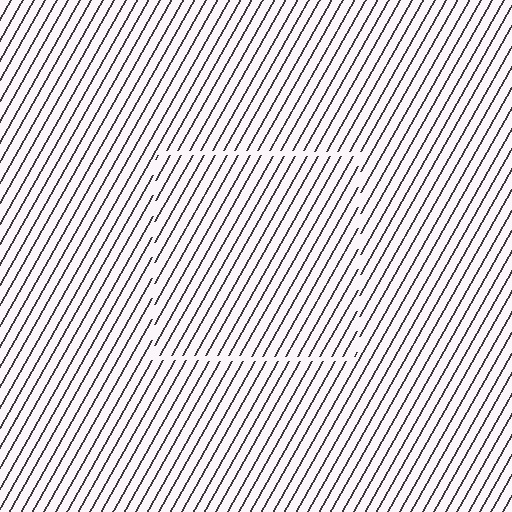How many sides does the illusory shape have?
4 sides — the line-ends trace a square.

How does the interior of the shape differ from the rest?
The interior of the shape contains the same grating, shifted by half a period — the contour is defined by the phase discontinuity where line-ends from the inner and outer gratings abut.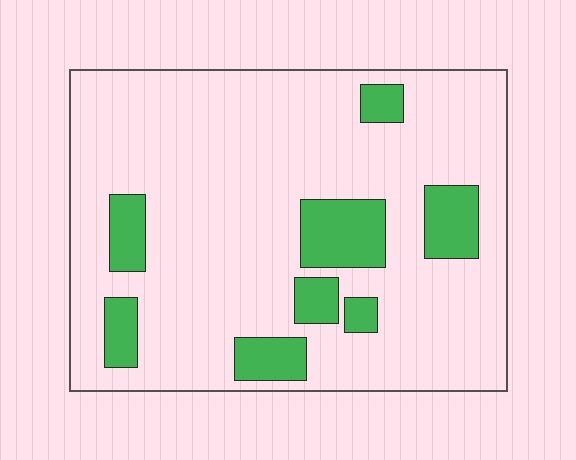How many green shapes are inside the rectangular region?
8.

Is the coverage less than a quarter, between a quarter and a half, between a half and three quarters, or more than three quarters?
Less than a quarter.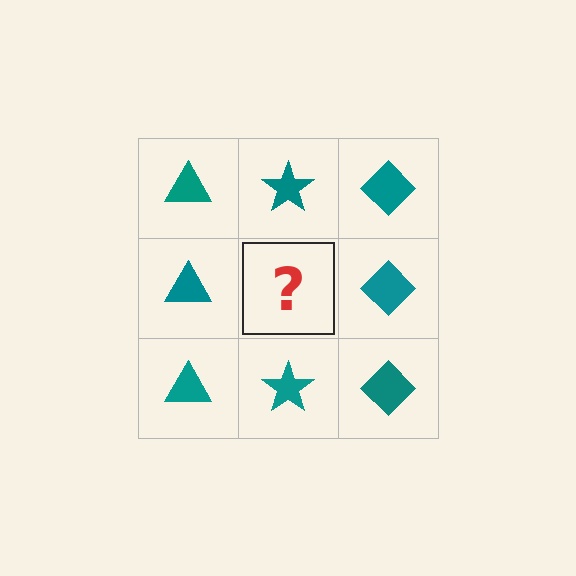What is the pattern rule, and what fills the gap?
The rule is that each column has a consistent shape. The gap should be filled with a teal star.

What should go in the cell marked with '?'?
The missing cell should contain a teal star.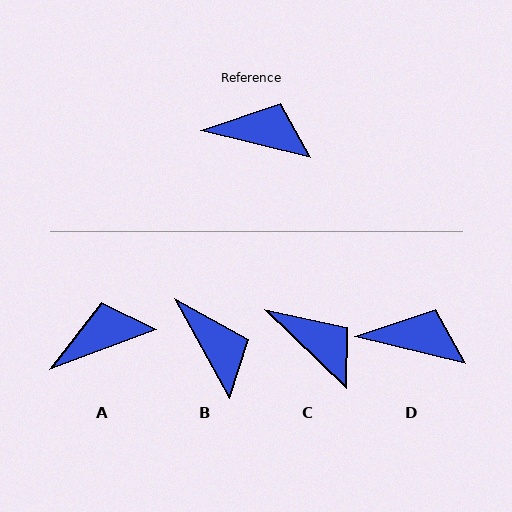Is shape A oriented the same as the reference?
No, it is off by about 34 degrees.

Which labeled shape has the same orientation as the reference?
D.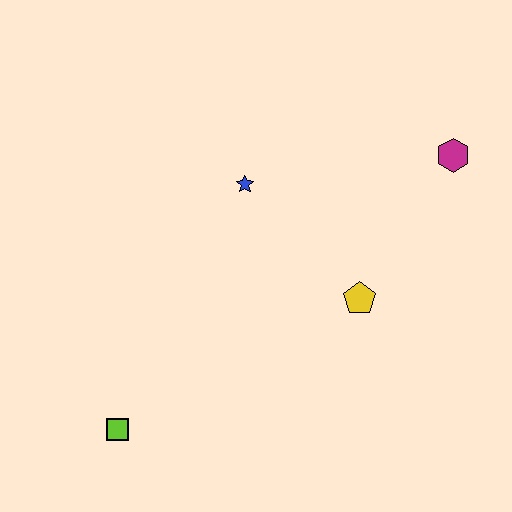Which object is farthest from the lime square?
The magenta hexagon is farthest from the lime square.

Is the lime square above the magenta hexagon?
No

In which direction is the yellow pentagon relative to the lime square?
The yellow pentagon is to the right of the lime square.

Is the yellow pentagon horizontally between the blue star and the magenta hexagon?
Yes